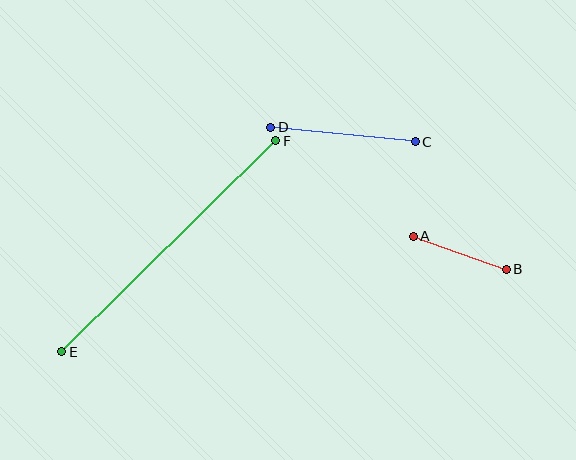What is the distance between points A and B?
The distance is approximately 99 pixels.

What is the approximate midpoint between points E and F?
The midpoint is at approximately (169, 246) pixels.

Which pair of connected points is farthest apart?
Points E and F are farthest apart.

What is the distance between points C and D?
The distance is approximately 145 pixels.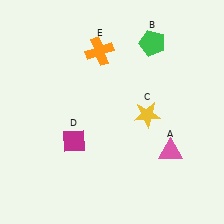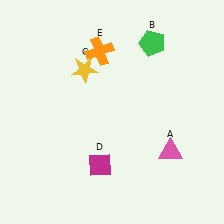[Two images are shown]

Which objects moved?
The objects that moved are: the yellow star (C), the magenta diamond (D).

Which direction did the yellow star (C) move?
The yellow star (C) moved left.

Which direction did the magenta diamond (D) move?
The magenta diamond (D) moved right.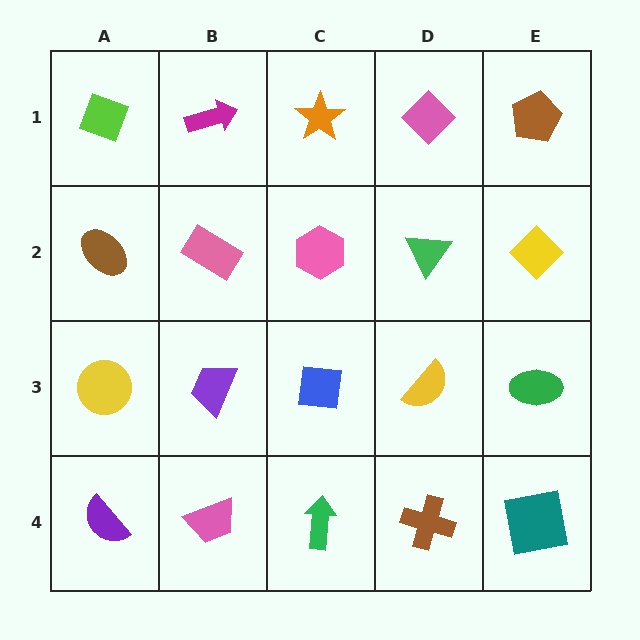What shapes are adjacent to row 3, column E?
A yellow diamond (row 2, column E), a teal square (row 4, column E), a yellow semicircle (row 3, column D).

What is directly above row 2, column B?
A magenta arrow.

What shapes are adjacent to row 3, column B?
A pink rectangle (row 2, column B), a pink trapezoid (row 4, column B), a yellow circle (row 3, column A), a blue square (row 3, column C).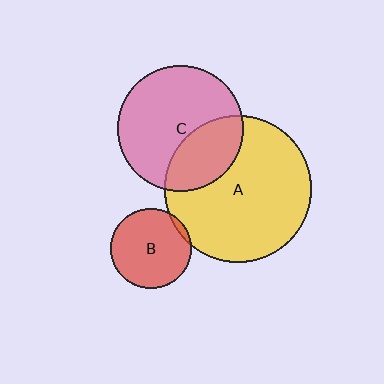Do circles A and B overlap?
Yes.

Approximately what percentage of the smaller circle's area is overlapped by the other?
Approximately 5%.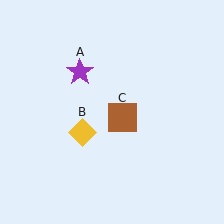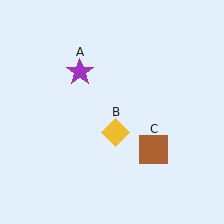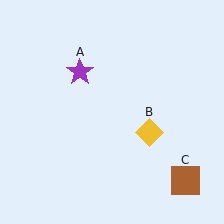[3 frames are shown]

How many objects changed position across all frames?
2 objects changed position: yellow diamond (object B), brown square (object C).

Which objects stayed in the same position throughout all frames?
Purple star (object A) remained stationary.